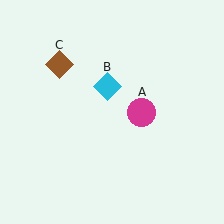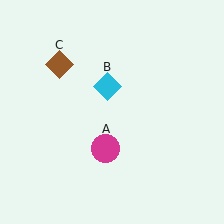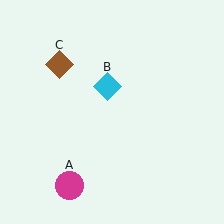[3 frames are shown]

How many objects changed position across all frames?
1 object changed position: magenta circle (object A).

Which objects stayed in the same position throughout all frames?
Cyan diamond (object B) and brown diamond (object C) remained stationary.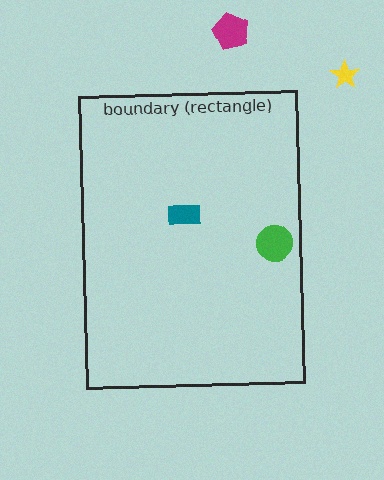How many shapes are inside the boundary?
2 inside, 2 outside.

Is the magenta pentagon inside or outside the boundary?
Outside.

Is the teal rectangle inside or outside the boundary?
Inside.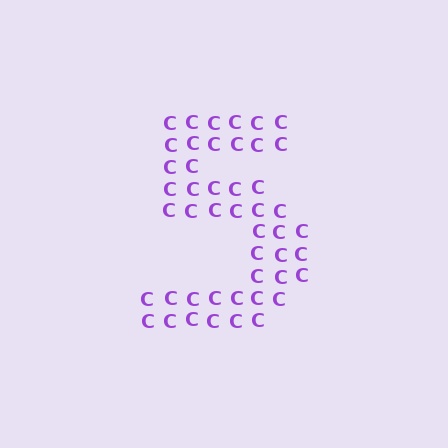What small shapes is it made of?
It is made of small letter C's.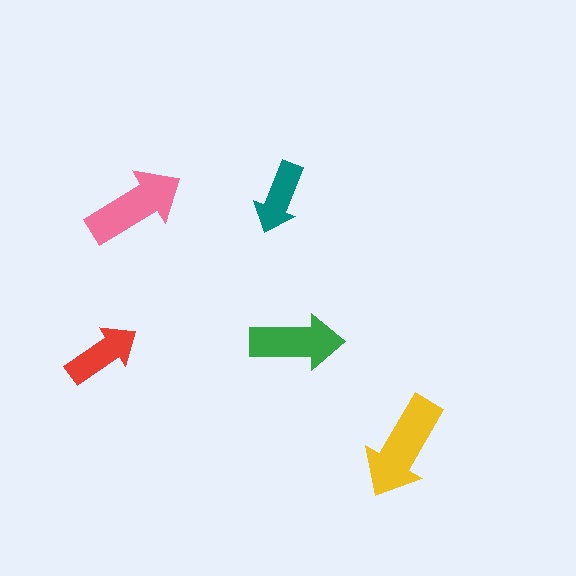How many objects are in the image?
There are 5 objects in the image.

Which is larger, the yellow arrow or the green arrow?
The yellow one.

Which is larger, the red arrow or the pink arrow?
The pink one.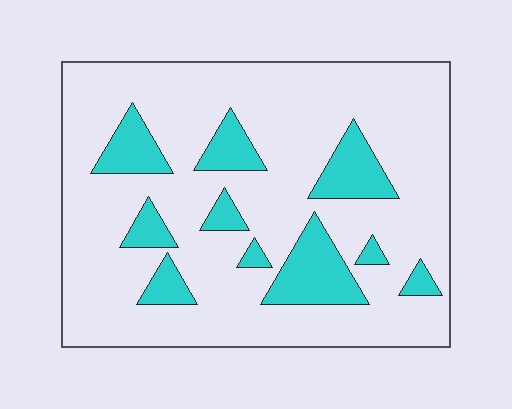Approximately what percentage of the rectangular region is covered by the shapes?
Approximately 20%.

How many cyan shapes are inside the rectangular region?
10.